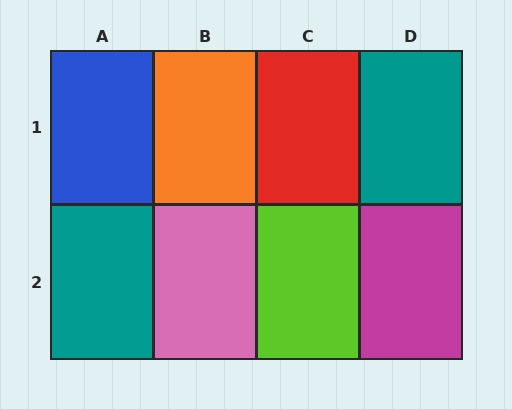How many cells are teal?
2 cells are teal.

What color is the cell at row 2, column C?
Lime.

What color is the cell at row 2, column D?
Magenta.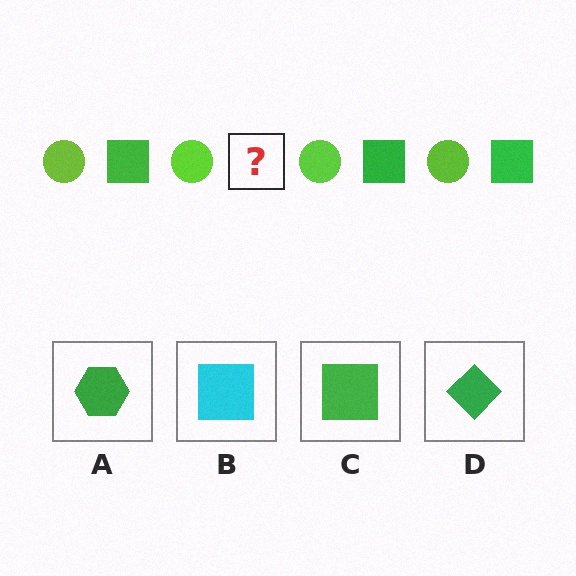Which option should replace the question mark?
Option C.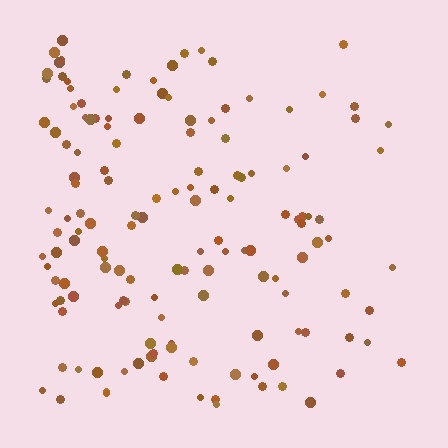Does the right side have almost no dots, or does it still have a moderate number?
Still a moderate number, just noticeably fewer than the left.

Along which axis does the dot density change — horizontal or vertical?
Horizontal.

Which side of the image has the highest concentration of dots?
The left.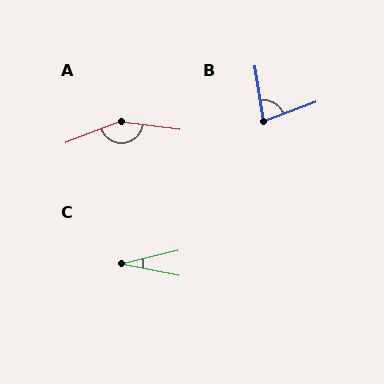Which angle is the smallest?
C, at approximately 25 degrees.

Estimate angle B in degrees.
Approximately 78 degrees.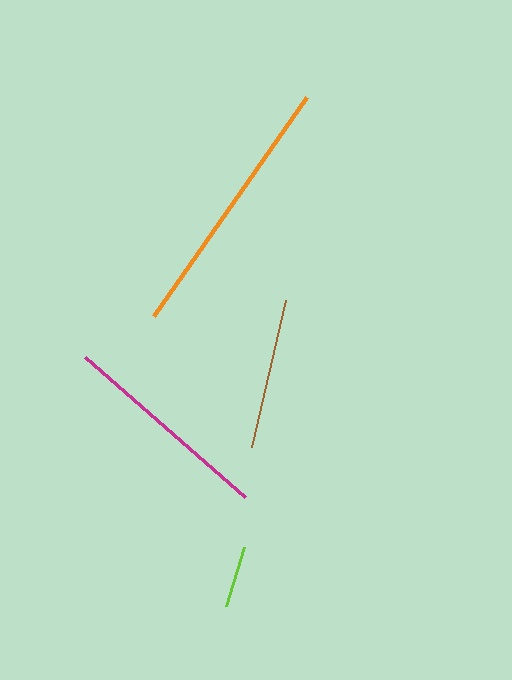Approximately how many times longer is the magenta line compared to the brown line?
The magenta line is approximately 1.4 times the length of the brown line.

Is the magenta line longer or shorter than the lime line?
The magenta line is longer than the lime line.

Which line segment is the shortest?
The lime line is the shortest at approximately 61 pixels.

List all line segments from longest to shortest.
From longest to shortest: orange, magenta, brown, lime.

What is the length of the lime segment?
The lime segment is approximately 61 pixels long.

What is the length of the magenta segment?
The magenta segment is approximately 213 pixels long.